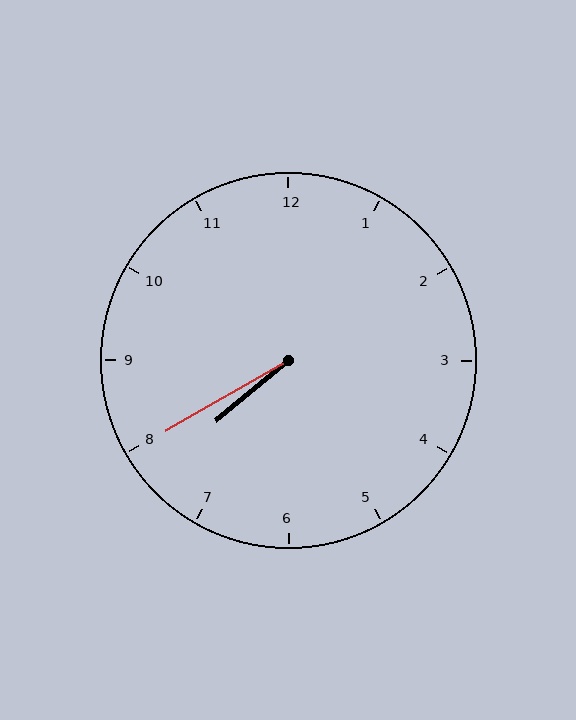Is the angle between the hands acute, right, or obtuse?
It is acute.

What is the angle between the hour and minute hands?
Approximately 10 degrees.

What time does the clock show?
7:40.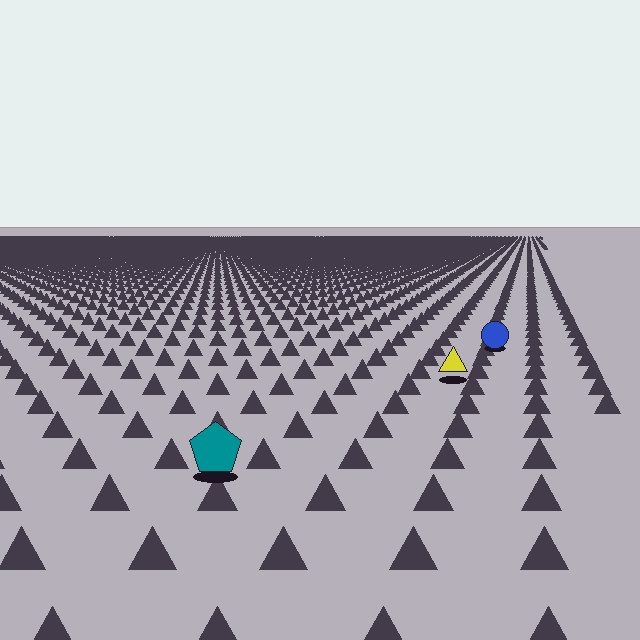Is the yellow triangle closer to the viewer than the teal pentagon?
No. The teal pentagon is closer — you can tell from the texture gradient: the ground texture is coarser near it.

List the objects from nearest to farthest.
From nearest to farthest: the teal pentagon, the yellow triangle, the blue circle.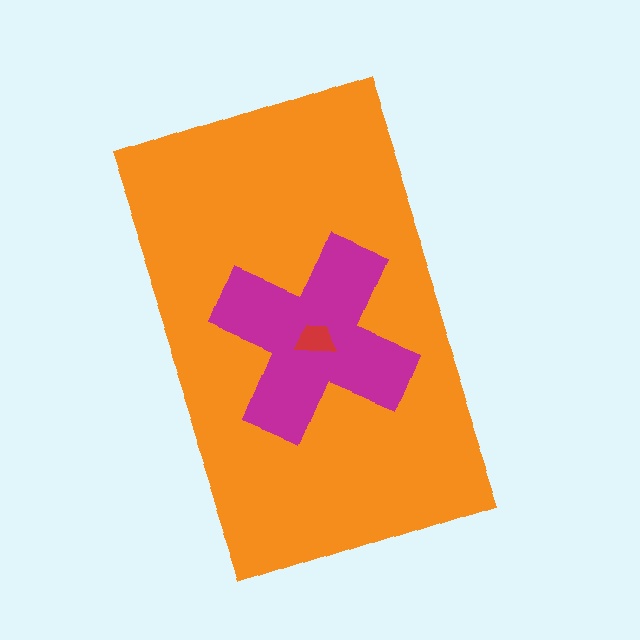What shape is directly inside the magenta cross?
The red trapezoid.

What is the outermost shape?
The orange rectangle.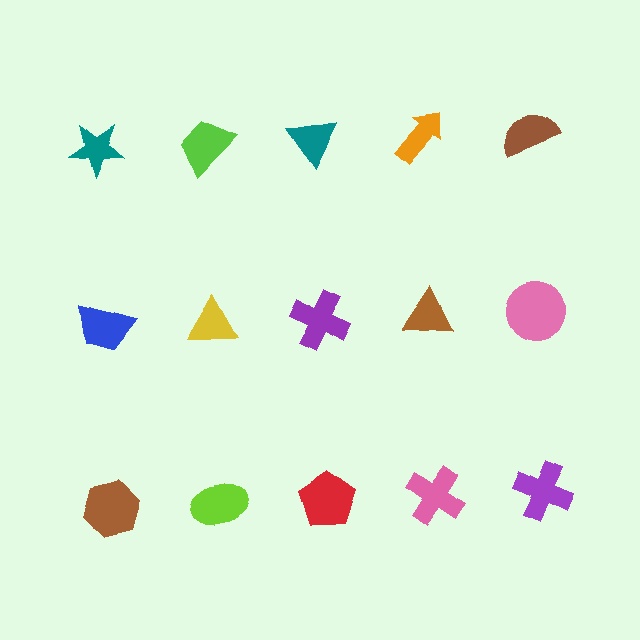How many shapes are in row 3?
5 shapes.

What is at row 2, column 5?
A pink circle.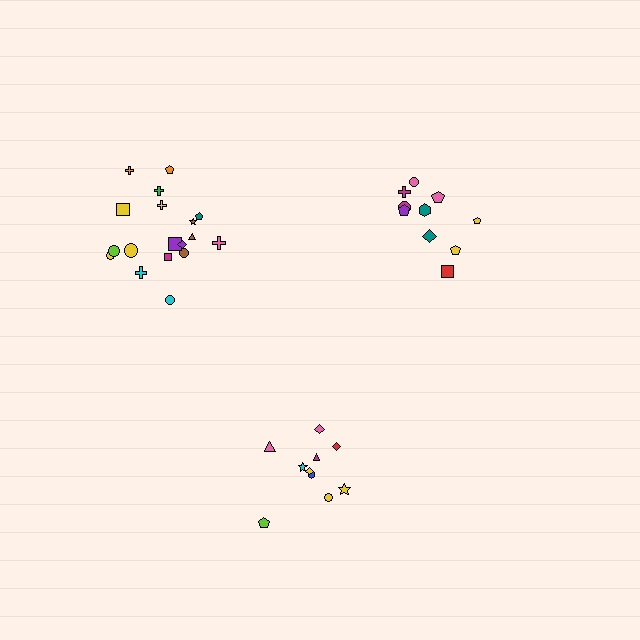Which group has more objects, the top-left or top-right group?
The top-left group.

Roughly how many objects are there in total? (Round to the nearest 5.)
Roughly 40 objects in total.